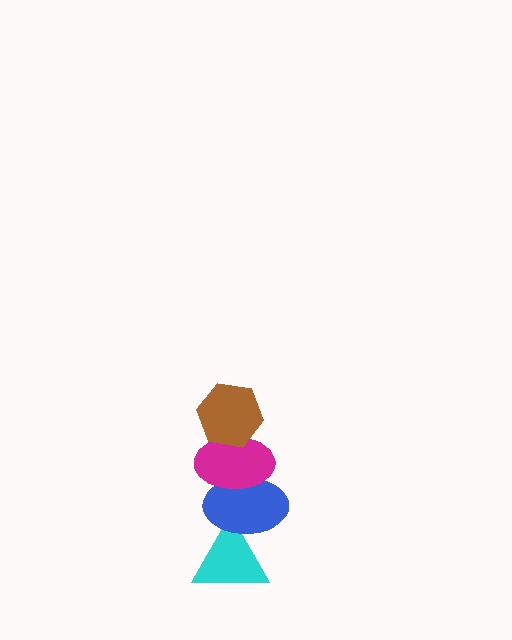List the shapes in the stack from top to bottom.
From top to bottom: the brown hexagon, the magenta ellipse, the blue ellipse, the cyan triangle.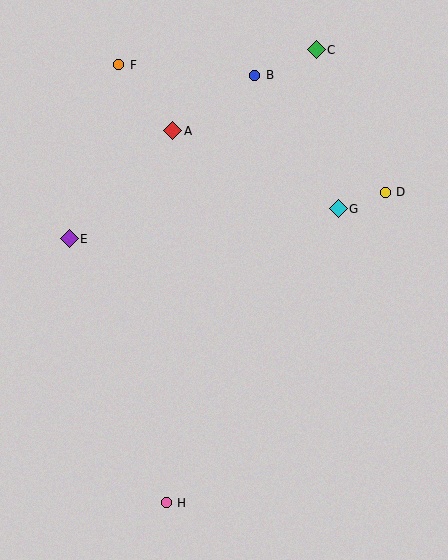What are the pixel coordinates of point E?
Point E is at (69, 239).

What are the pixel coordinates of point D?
Point D is at (385, 192).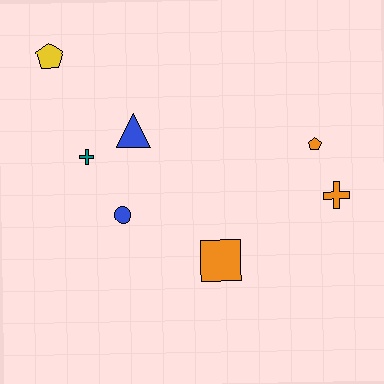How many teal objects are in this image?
There is 1 teal object.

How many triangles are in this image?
There is 1 triangle.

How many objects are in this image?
There are 7 objects.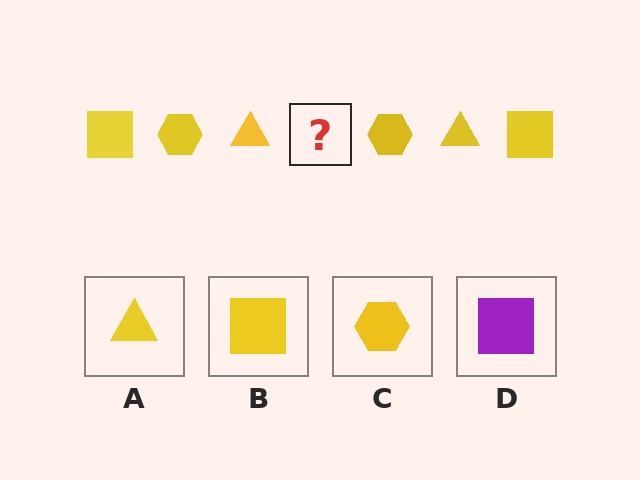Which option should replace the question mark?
Option B.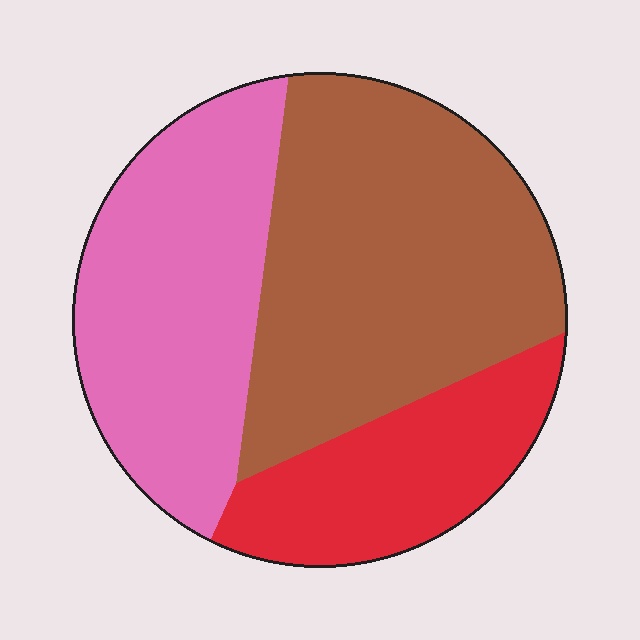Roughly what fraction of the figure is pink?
Pink takes up about one third (1/3) of the figure.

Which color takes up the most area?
Brown, at roughly 45%.